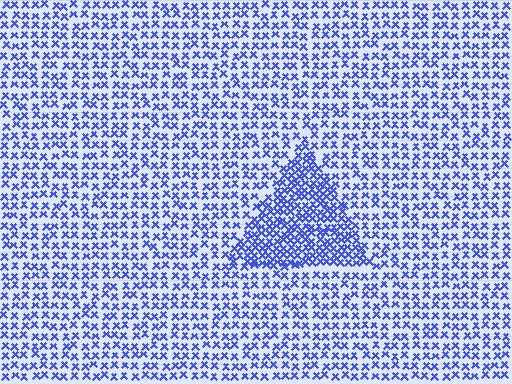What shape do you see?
I see a triangle.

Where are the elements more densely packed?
The elements are more densely packed inside the triangle boundary.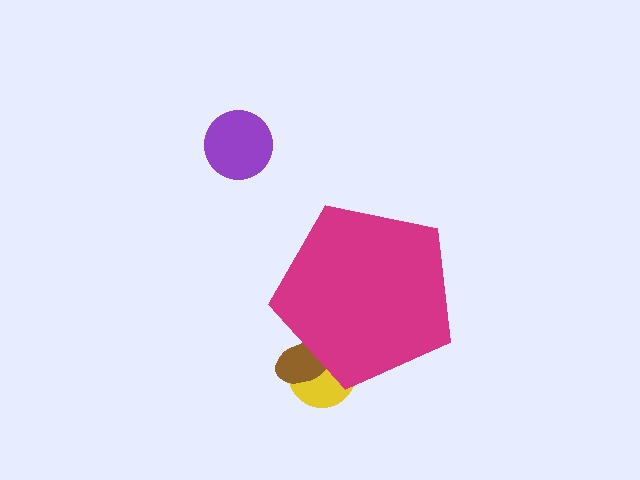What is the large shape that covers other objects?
A magenta pentagon.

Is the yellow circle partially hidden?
Yes, the yellow circle is partially hidden behind the magenta pentagon.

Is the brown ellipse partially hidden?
Yes, the brown ellipse is partially hidden behind the magenta pentagon.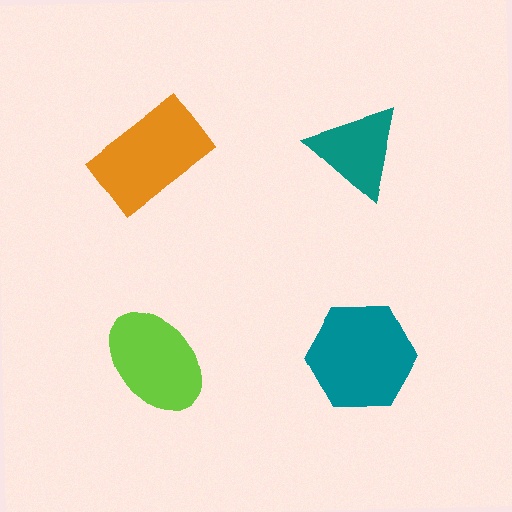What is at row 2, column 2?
A teal hexagon.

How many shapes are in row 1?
2 shapes.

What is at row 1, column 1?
An orange rectangle.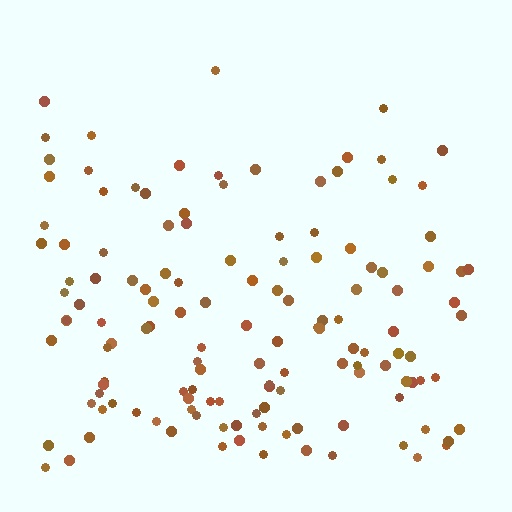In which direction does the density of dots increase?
From top to bottom, with the bottom side densest.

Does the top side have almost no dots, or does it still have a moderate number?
Still a moderate number, just noticeably fewer than the bottom.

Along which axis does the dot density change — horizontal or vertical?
Vertical.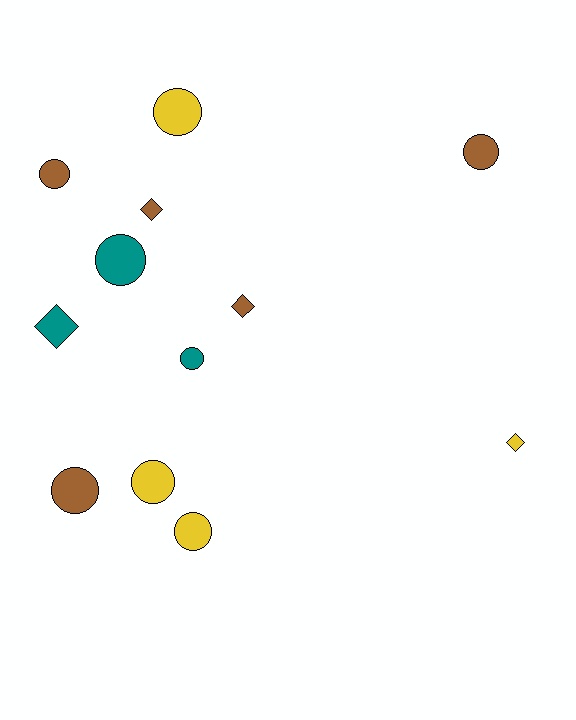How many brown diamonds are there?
There are 2 brown diamonds.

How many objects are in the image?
There are 12 objects.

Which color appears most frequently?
Brown, with 5 objects.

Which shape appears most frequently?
Circle, with 8 objects.